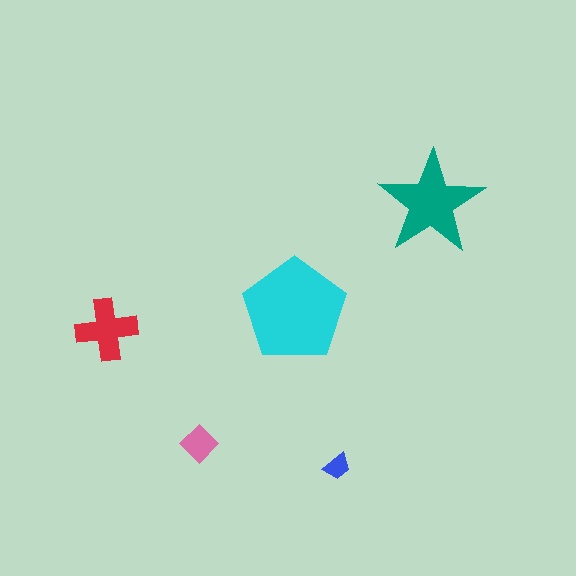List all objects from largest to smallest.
The cyan pentagon, the teal star, the red cross, the pink diamond, the blue trapezoid.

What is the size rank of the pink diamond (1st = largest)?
4th.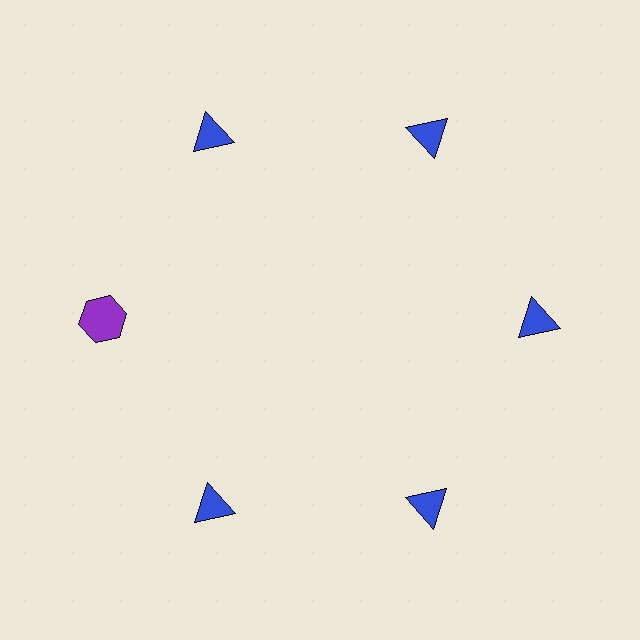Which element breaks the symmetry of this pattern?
The purple hexagon at roughly the 9 o'clock position breaks the symmetry. All other shapes are blue triangles.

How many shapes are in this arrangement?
There are 6 shapes arranged in a ring pattern.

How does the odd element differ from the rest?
It differs in both color (purple instead of blue) and shape (hexagon instead of triangle).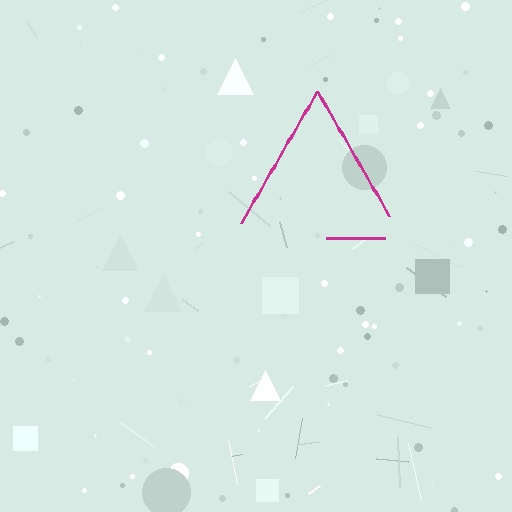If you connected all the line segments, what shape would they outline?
They would outline a triangle.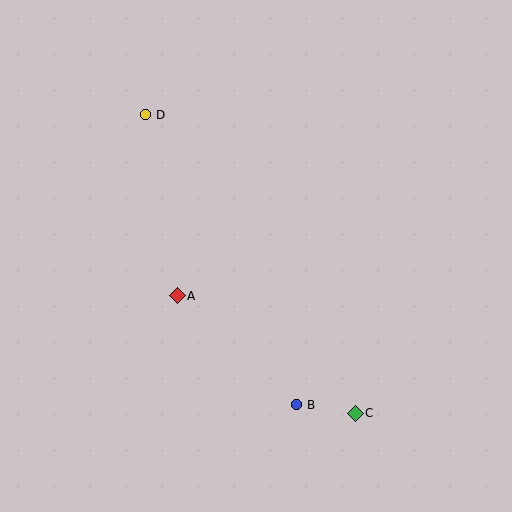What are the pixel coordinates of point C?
Point C is at (355, 413).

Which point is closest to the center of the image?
Point A at (177, 296) is closest to the center.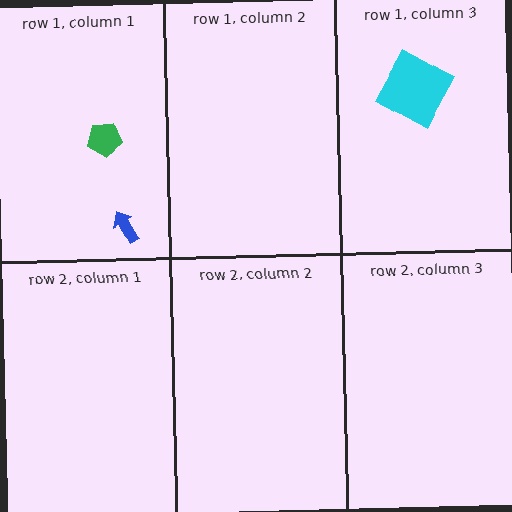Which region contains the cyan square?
The row 1, column 3 region.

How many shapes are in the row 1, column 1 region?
2.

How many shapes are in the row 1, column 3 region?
1.